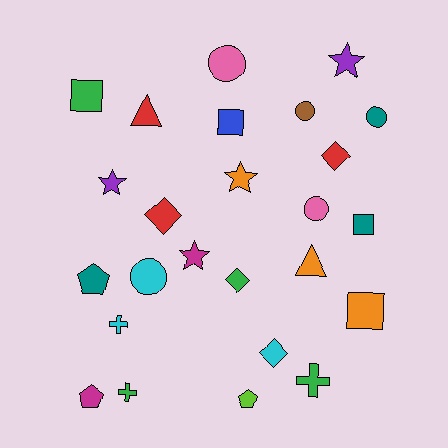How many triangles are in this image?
There are 2 triangles.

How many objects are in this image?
There are 25 objects.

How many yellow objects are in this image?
There are no yellow objects.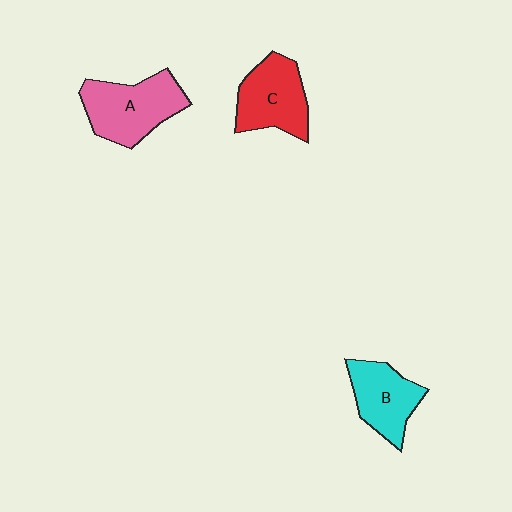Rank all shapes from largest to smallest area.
From largest to smallest: A (pink), C (red), B (cyan).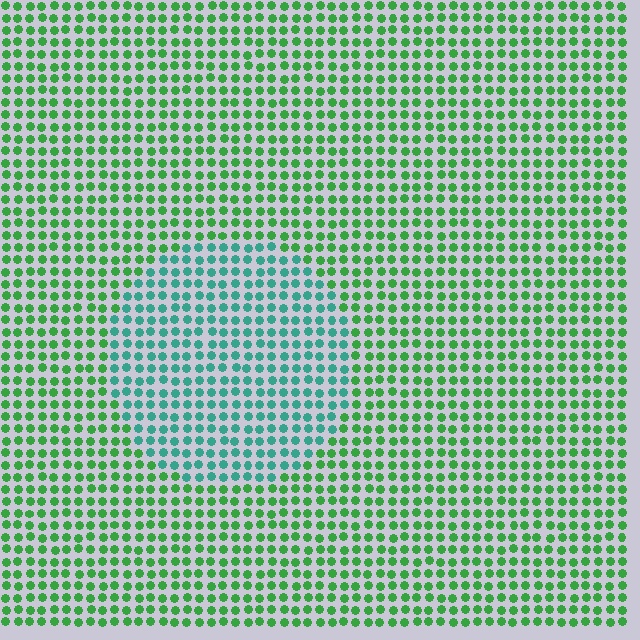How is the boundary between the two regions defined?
The boundary is defined purely by a slight shift in hue (about 43 degrees). Spacing, size, and orientation are identical on both sides.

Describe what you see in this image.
The image is filled with small green elements in a uniform arrangement. A circle-shaped region is visible where the elements are tinted to a slightly different hue, forming a subtle color boundary.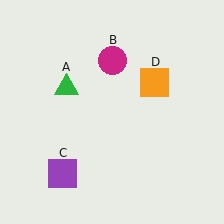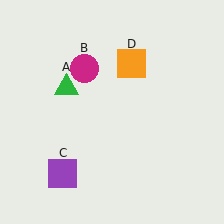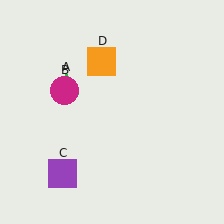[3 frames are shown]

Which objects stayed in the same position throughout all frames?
Green triangle (object A) and purple square (object C) remained stationary.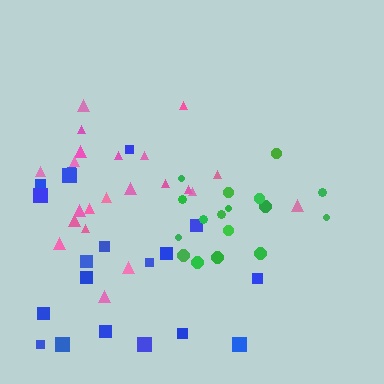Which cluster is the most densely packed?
Green.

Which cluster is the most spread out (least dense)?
Blue.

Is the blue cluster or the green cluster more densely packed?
Green.